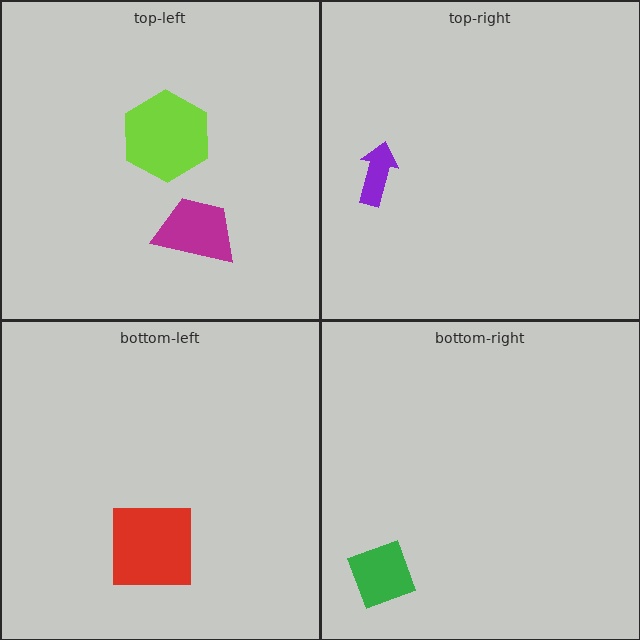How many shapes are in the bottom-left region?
1.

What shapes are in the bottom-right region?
The green diamond.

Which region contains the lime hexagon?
The top-left region.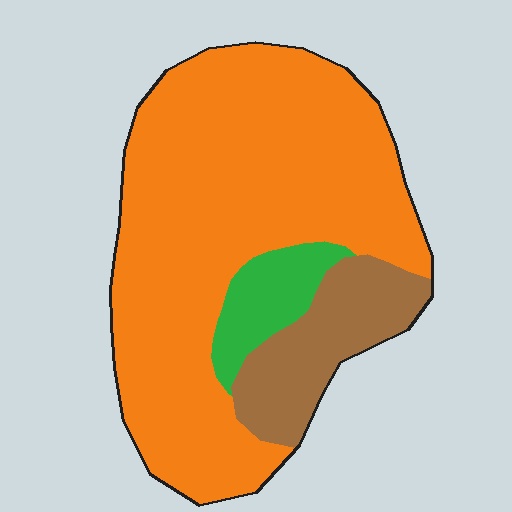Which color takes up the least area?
Green, at roughly 10%.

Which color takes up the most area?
Orange, at roughly 75%.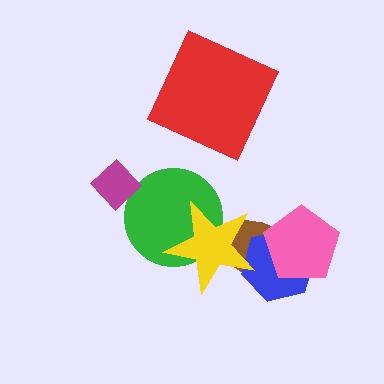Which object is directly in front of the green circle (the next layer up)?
The yellow star is directly in front of the green circle.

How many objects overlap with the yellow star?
3 objects overlap with the yellow star.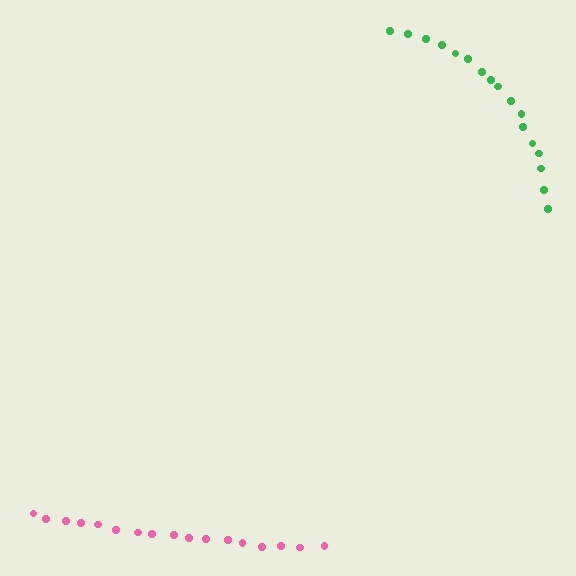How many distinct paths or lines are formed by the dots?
There are 2 distinct paths.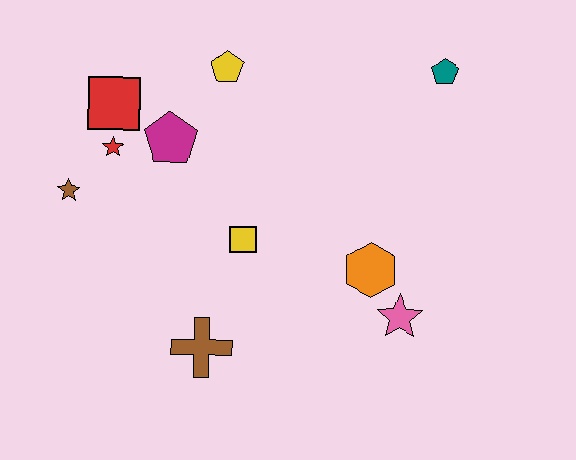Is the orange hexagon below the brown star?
Yes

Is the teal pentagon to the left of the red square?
No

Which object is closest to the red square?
The red star is closest to the red square.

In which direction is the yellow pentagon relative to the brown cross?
The yellow pentagon is above the brown cross.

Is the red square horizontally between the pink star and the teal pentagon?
No